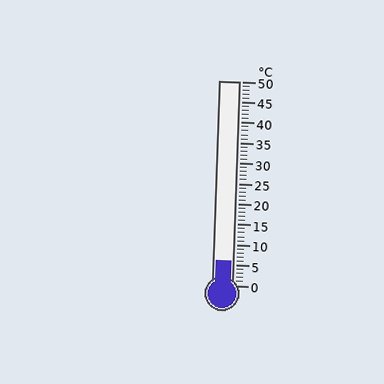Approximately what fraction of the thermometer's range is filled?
The thermometer is filled to approximately 10% of its range.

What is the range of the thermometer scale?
The thermometer scale ranges from 0°C to 50°C.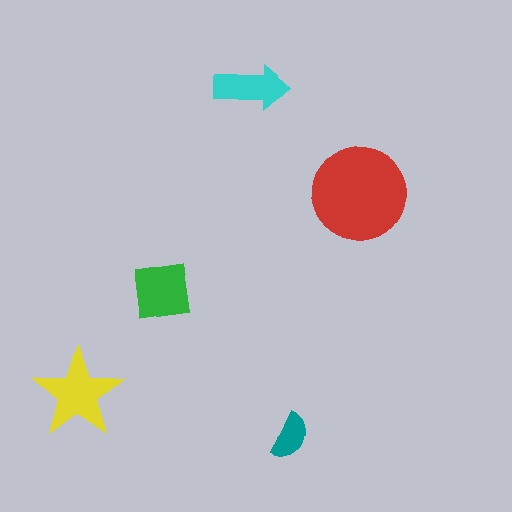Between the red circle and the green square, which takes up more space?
The red circle.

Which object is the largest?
The red circle.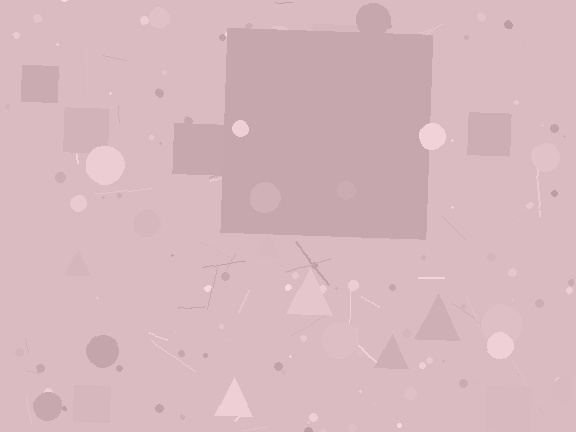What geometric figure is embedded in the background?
A square is embedded in the background.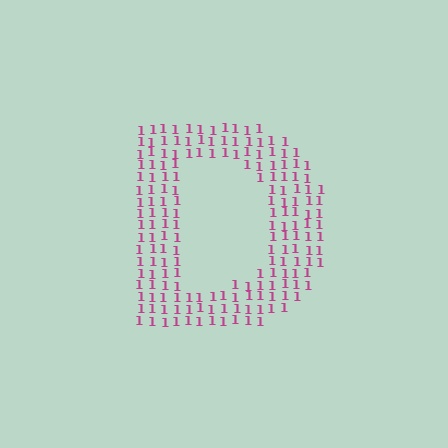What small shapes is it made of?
It is made of small digit 1's.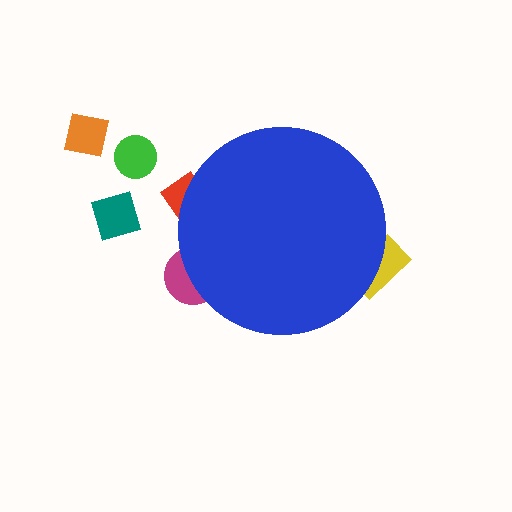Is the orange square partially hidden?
No, the orange square is fully visible.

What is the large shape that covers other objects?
A blue circle.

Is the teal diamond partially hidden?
No, the teal diamond is fully visible.